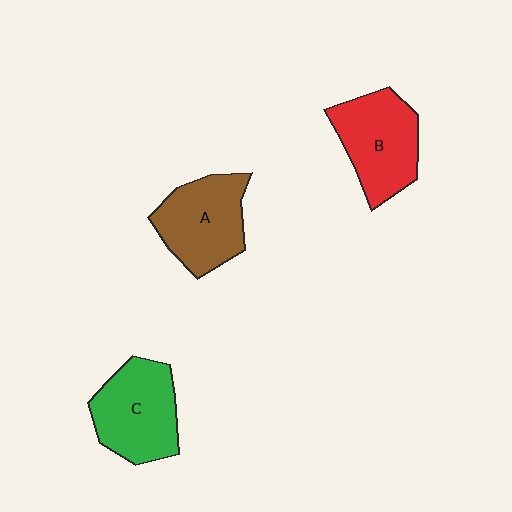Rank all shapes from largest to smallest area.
From largest to smallest: C (green), B (red), A (brown).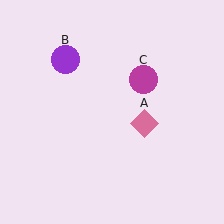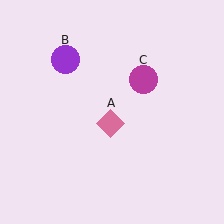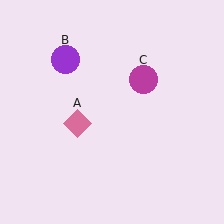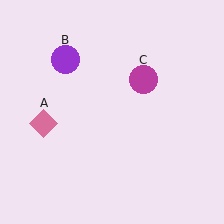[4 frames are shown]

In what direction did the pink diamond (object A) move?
The pink diamond (object A) moved left.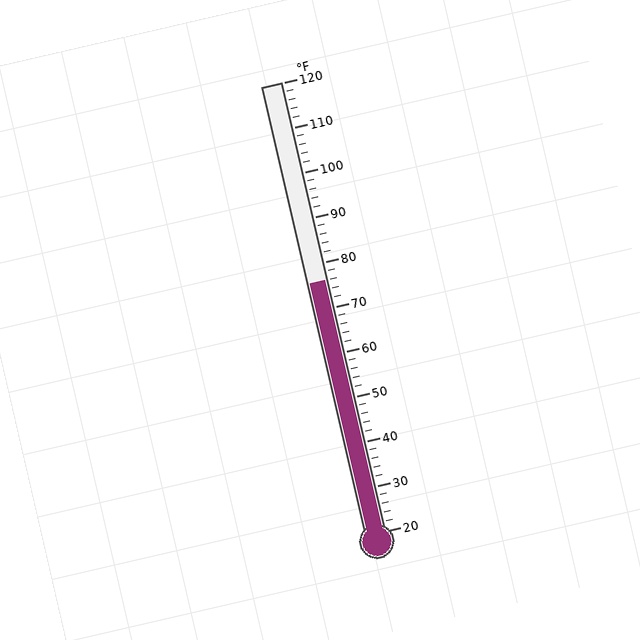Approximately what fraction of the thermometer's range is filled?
The thermometer is filled to approximately 55% of its range.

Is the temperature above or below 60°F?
The temperature is above 60°F.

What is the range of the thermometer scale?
The thermometer scale ranges from 20°F to 120°F.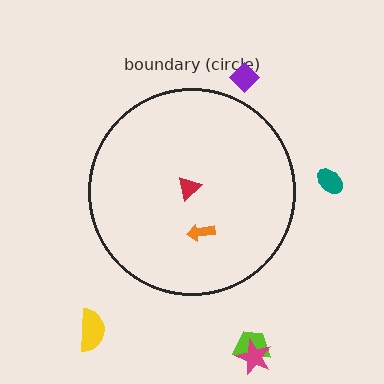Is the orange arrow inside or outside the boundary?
Inside.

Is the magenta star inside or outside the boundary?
Outside.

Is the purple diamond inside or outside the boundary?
Outside.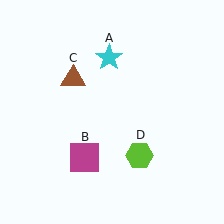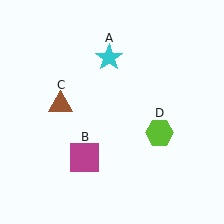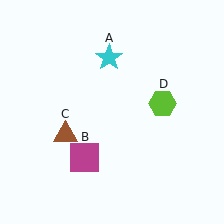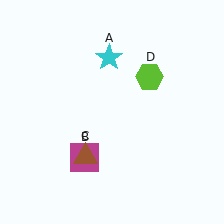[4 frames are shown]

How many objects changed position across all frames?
2 objects changed position: brown triangle (object C), lime hexagon (object D).